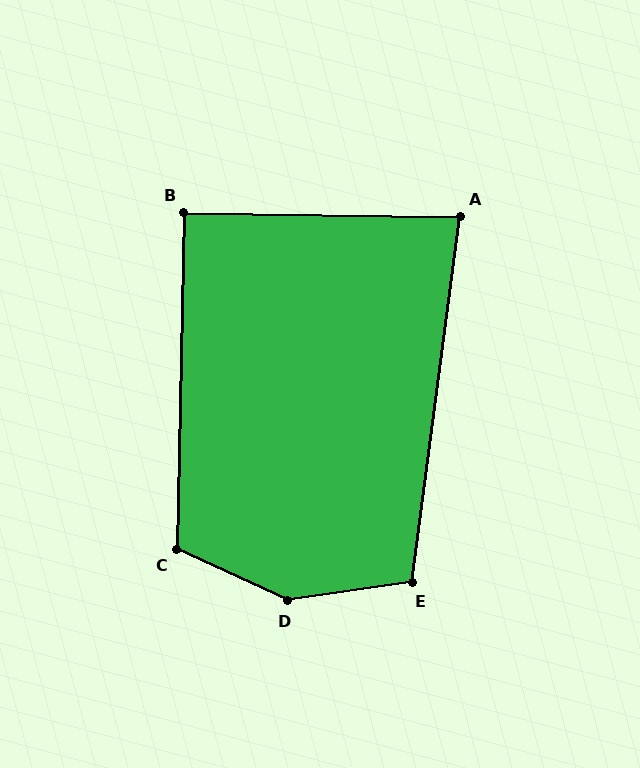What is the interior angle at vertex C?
Approximately 114 degrees (obtuse).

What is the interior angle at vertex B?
Approximately 90 degrees (approximately right).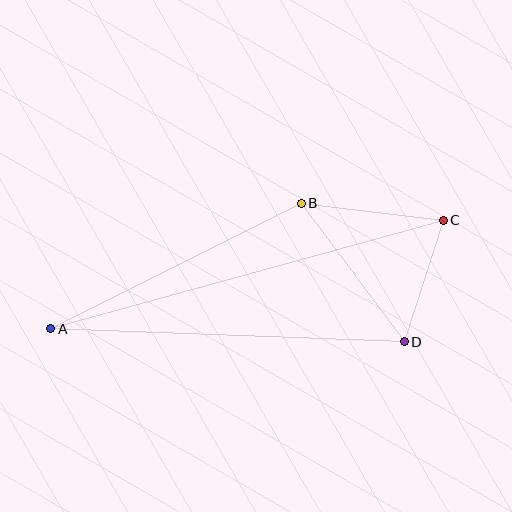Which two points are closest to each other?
Points C and D are closest to each other.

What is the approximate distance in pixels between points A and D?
The distance between A and D is approximately 354 pixels.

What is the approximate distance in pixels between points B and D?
The distance between B and D is approximately 173 pixels.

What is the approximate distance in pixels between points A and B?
The distance between A and B is approximately 280 pixels.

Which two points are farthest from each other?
Points A and C are farthest from each other.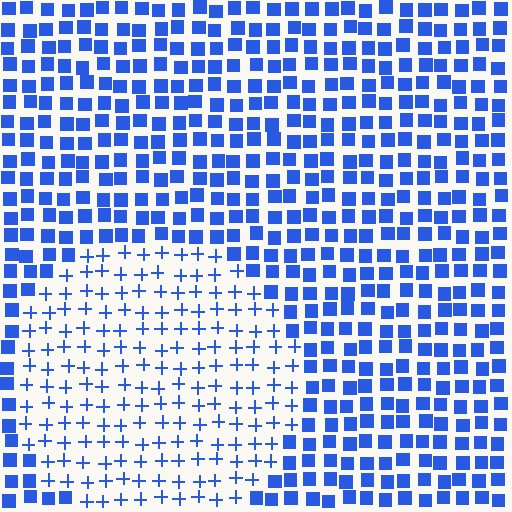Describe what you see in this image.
The image is filled with small blue elements arranged in a uniform grid. A circle-shaped region contains plus signs, while the surrounding area contains squares. The boundary is defined purely by the change in element shape.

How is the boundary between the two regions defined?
The boundary is defined by a change in element shape: plus signs inside vs. squares outside. All elements share the same color and spacing.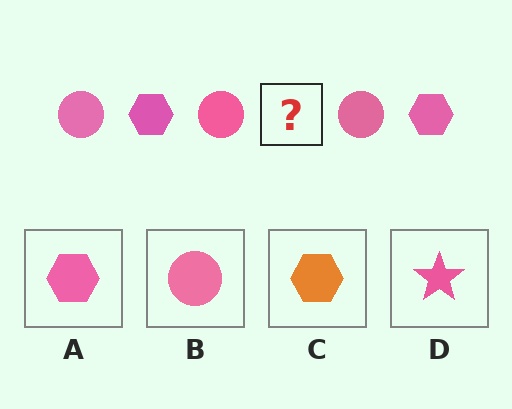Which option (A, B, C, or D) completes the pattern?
A.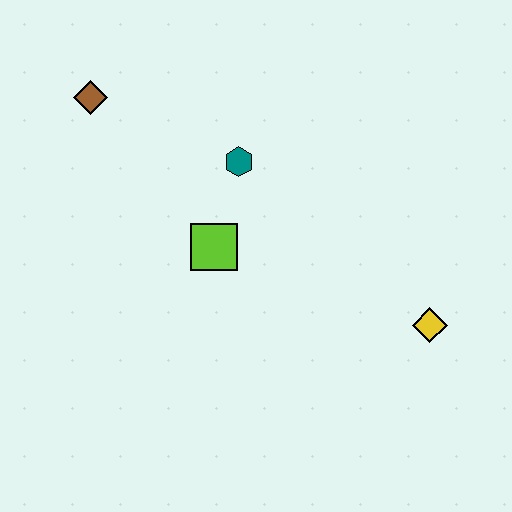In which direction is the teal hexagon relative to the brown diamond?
The teal hexagon is to the right of the brown diamond.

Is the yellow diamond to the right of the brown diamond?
Yes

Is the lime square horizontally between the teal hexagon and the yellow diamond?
No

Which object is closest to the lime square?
The teal hexagon is closest to the lime square.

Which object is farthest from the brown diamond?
The yellow diamond is farthest from the brown diamond.